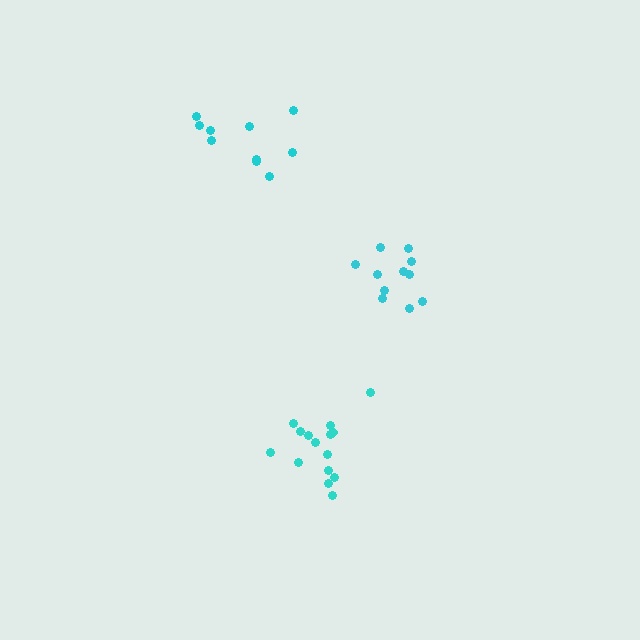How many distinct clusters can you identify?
There are 3 distinct clusters.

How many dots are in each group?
Group 1: 11 dots, Group 2: 15 dots, Group 3: 10 dots (36 total).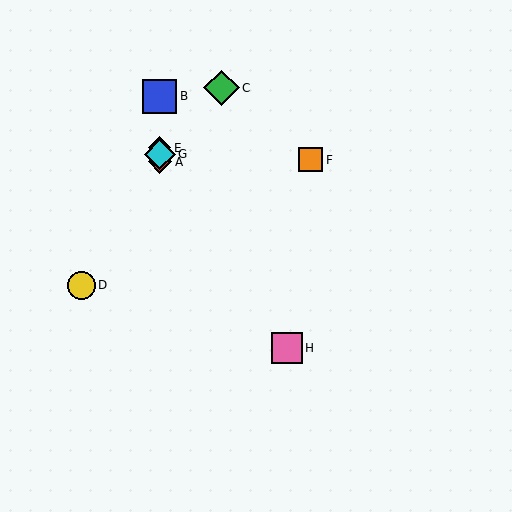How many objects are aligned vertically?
4 objects (A, B, E, G) are aligned vertically.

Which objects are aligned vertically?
Objects A, B, E, G are aligned vertically.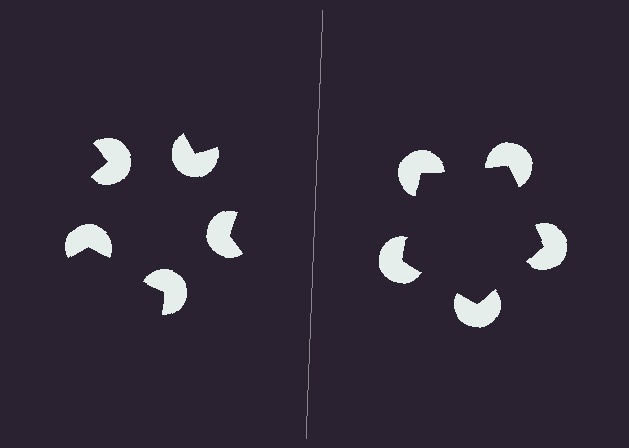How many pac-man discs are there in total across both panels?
10 — 5 on each side.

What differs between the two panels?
The pac-man discs are positioned identically on both sides; only the wedge orientations differ. On the right they align to a pentagon; on the left they are misaligned.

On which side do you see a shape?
An illusory pentagon appears on the right side. On the left side the wedge cuts are rotated, so no coherent shape forms.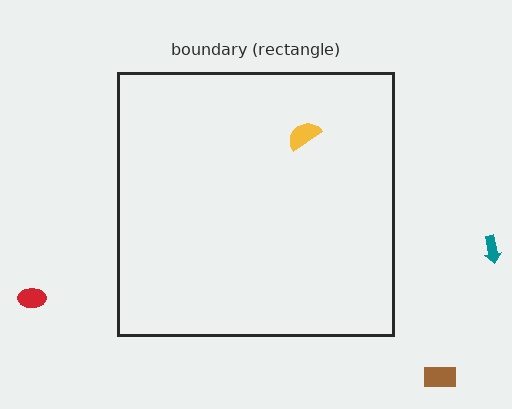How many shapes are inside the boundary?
1 inside, 3 outside.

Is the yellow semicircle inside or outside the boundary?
Inside.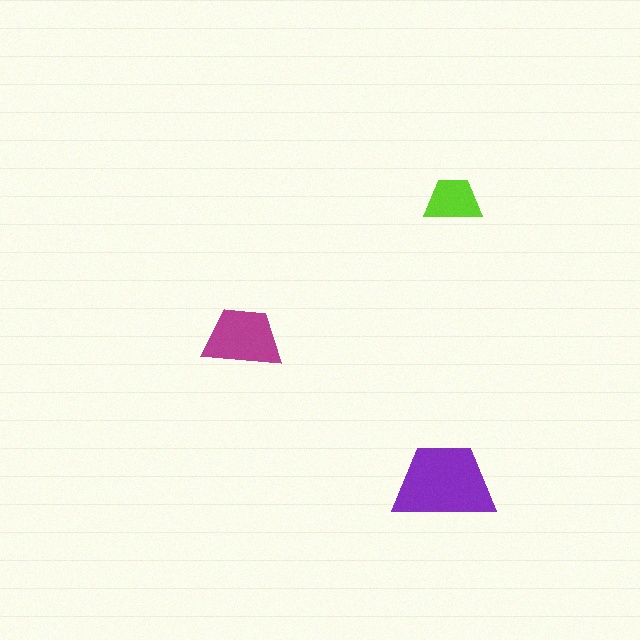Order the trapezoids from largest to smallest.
the purple one, the magenta one, the lime one.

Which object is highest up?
The lime trapezoid is topmost.